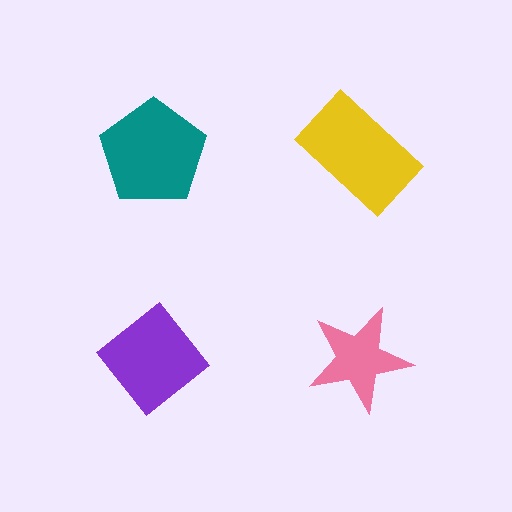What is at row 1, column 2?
A yellow rectangle.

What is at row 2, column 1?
A purple diamond.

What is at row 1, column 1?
A teal pentagon.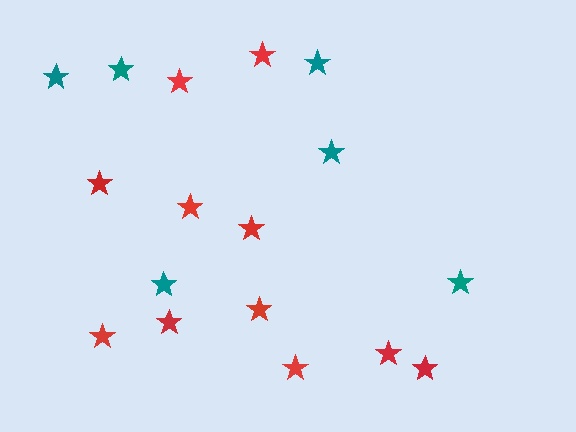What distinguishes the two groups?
There are 2 groups: one group of red stars (11) and one group of teal stars (6).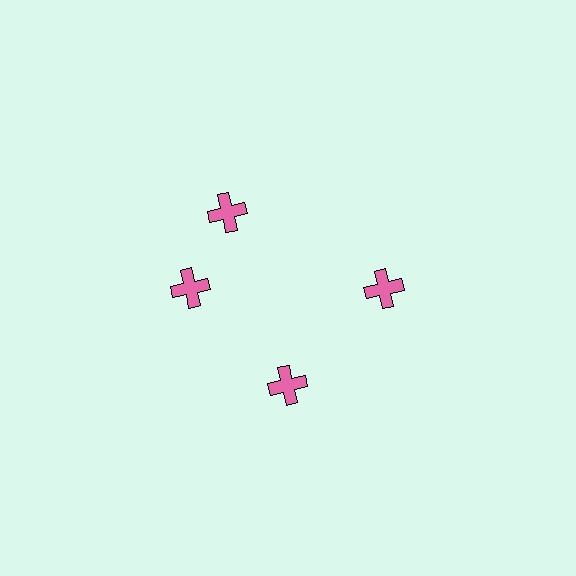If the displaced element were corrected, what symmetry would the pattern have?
It would have 4-fold rotational symmetry — the pattern would map onto itself every 90 degrees.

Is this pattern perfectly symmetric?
No. The 4 pink crosses are arranged in a ring, but one element near the 12 o'clock position is rotated out of alignment along the ring, breaking the 4-fold rotational symmetry.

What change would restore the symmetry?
The symmetry would be restored by rotating it back into even spacing with its neighbors so that all 4 crosses sit at equal angles and equal distance from the center.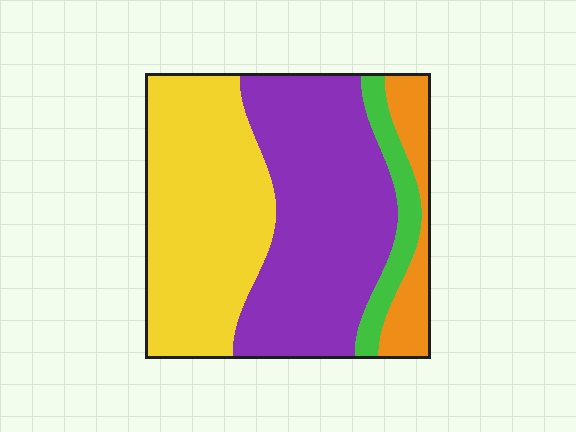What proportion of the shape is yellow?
Yellow takes up about three eighths (3/8) of the shape.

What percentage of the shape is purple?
Purple covers roughly 45% of the shape.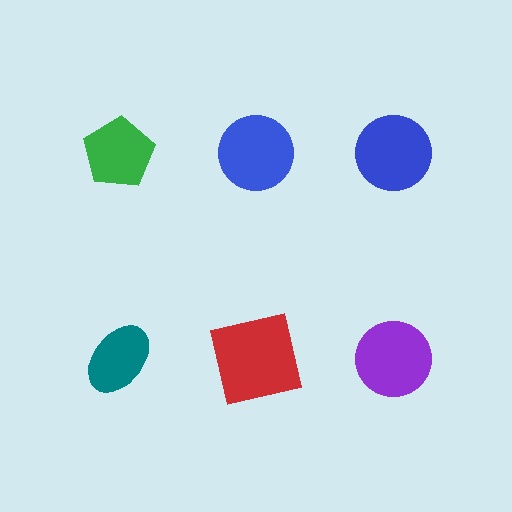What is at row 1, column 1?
A green pentagon.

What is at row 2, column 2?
A red square.